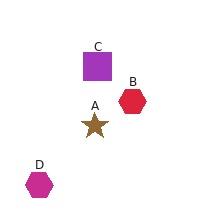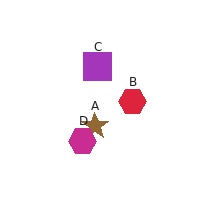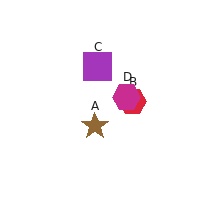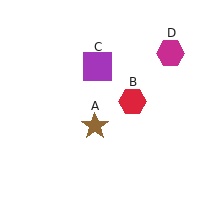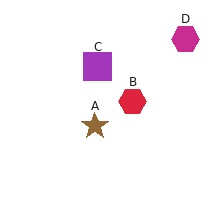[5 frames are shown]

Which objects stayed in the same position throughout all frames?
Brown star (object A) and red hexagon (object B) and purple square (object C) remained stationary.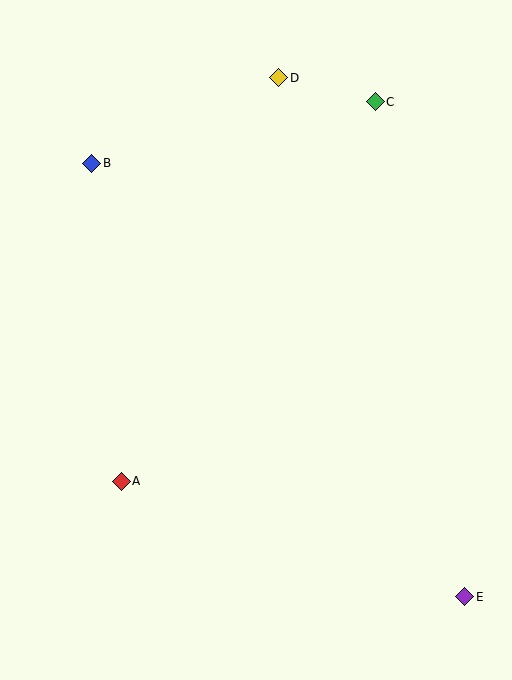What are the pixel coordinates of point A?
Point A is at (121, 481).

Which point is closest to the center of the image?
Point A at (121, 481) is closest to the center.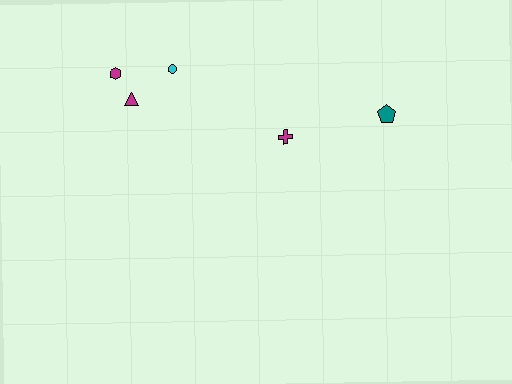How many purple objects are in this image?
There are no purple objects.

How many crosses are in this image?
There is 1 cross.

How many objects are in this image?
There are 5 objects.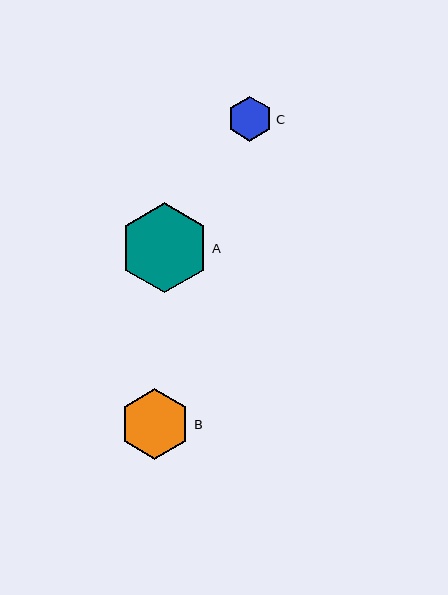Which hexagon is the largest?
Hexagon A is the largest with a size of approximately 89 pixels.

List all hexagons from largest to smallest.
From largest to smallest: A, B, C.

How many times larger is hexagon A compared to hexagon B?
Hexagon A is approximately 1.3 times the size of hexagon B.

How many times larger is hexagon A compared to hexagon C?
Hexagon A is approximately 2.0 times the size of hexagon C.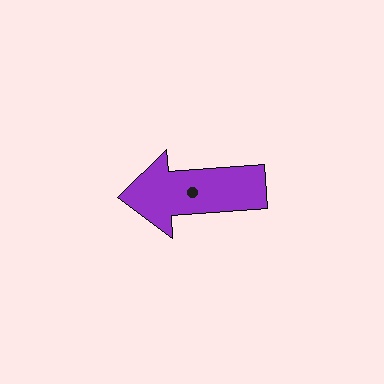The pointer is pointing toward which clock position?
Roughly 9 o'clock.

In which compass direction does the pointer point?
West.